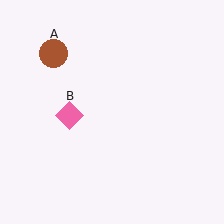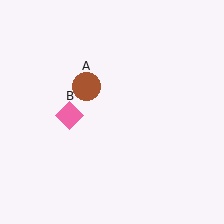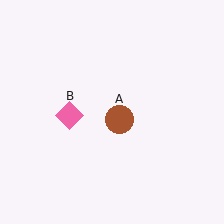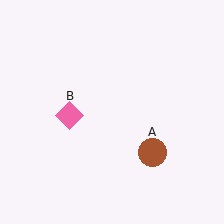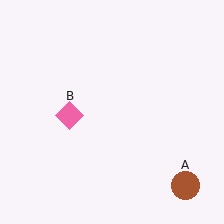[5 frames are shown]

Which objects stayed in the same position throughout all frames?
Pink diamond (object B) remained stationary.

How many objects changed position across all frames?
1 object changed position: brown circle (object A).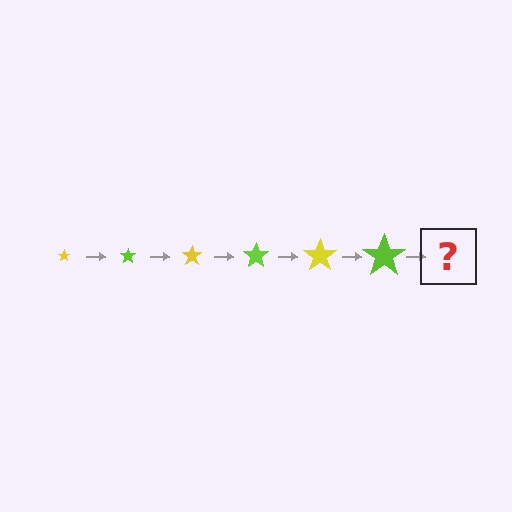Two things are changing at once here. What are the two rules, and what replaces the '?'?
The two rules are that the star grows larger each step and the color cycles through yellow and lime. The '?' should be a yellow star, larger than the previous one.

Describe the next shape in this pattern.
It should be a yellow star, larger than the previous one.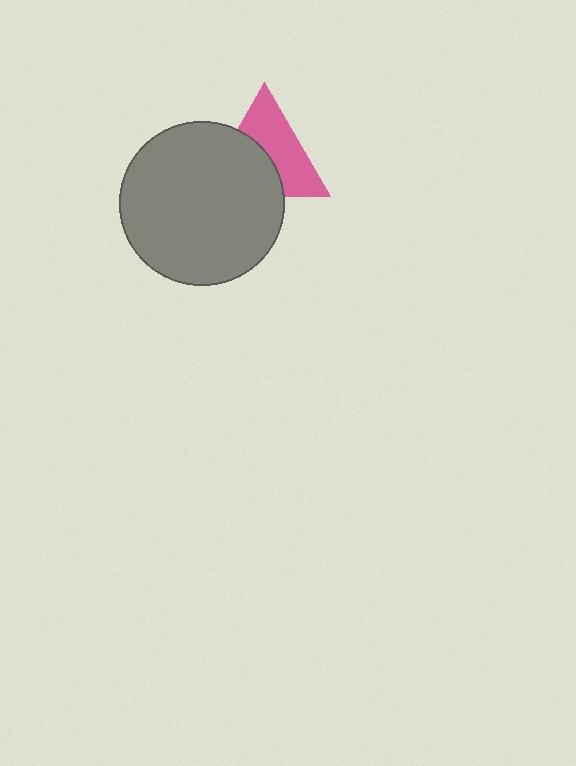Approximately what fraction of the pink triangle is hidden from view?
Roughly 47% of the pink triangle is hidden behind the gray circle.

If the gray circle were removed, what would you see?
You would see the complete pink triangle.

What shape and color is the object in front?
The object in front is a gray circle.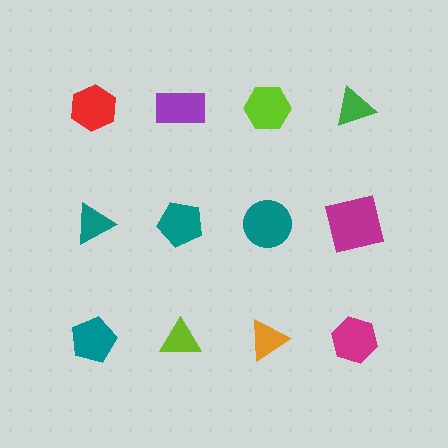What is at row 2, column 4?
A magenta square.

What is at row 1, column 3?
A lime hexagon.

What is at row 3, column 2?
A lime triangle.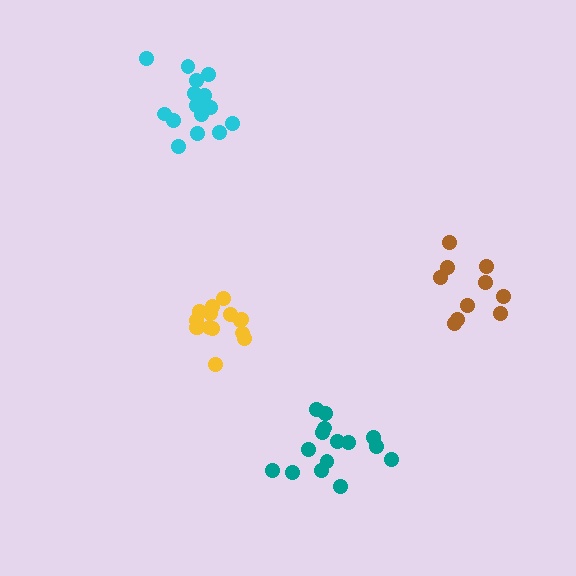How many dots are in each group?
Group 1: 15 dots, Group 2: 10 dots, Group 3: 16 dots, Group 4: 15 dots (56 total).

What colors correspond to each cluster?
The clusters are colored: yellow, brown, cyan, teal.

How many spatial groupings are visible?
There are 4 spatial groupings.